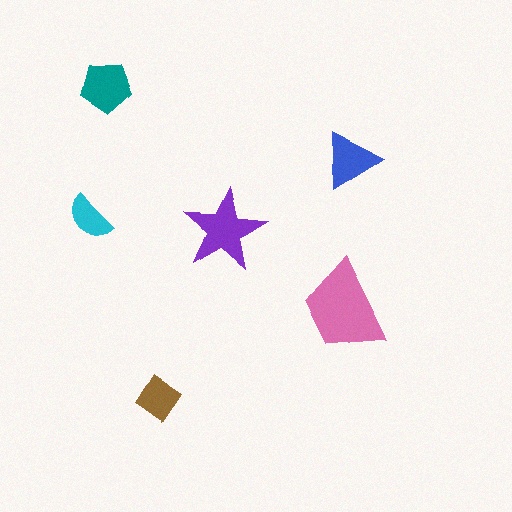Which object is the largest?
The pink trapezoid.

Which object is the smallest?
The cyan semicircle.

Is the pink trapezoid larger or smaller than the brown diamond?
Larger.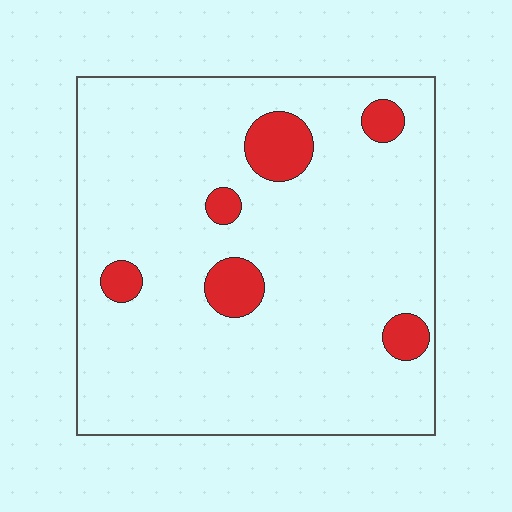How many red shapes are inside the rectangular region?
6.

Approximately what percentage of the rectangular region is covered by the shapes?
Approximately 10%.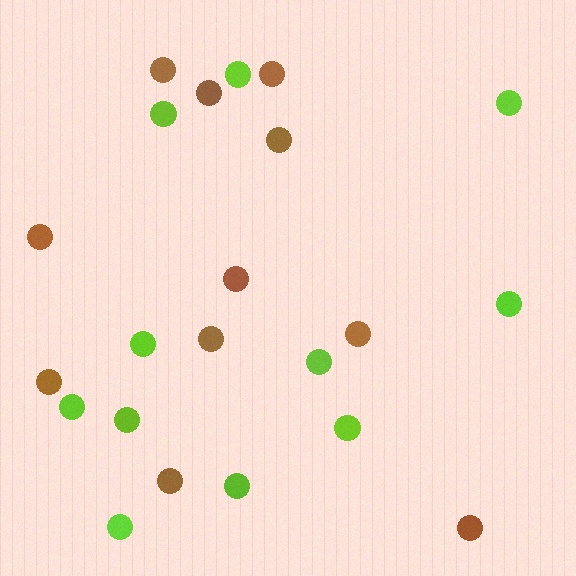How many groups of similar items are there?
There are 2 groups: one group of brown circles (11) and one group of lime circles (11).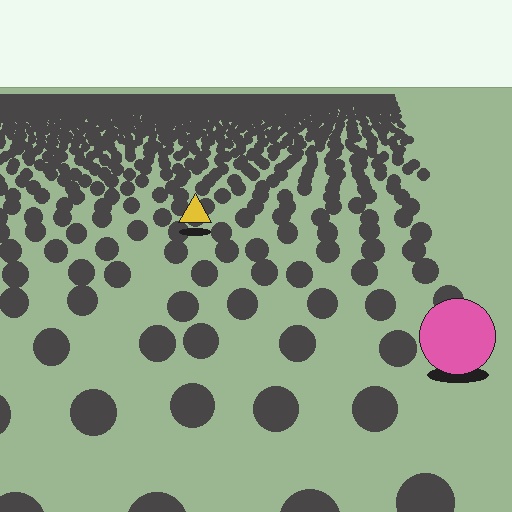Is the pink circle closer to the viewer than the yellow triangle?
Yes. The pink circle is closer — you can tell from the texture gradient: the ground texture is coarser near it.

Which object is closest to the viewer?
The pink circle is closest. The texture marks near it are larger and more spread out.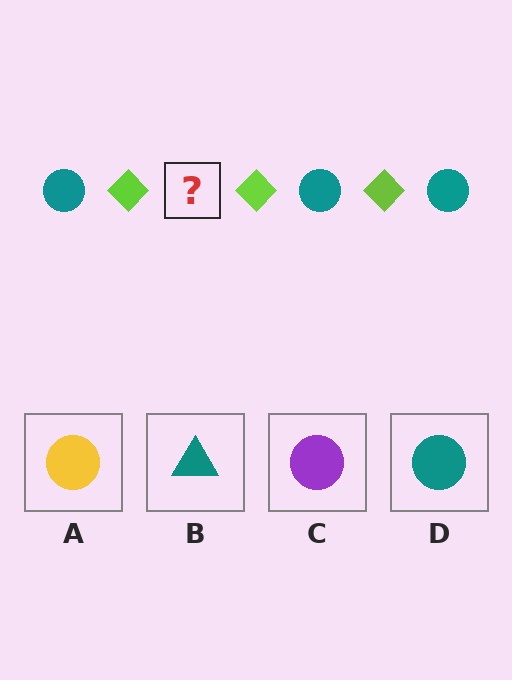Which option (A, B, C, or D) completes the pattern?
D.